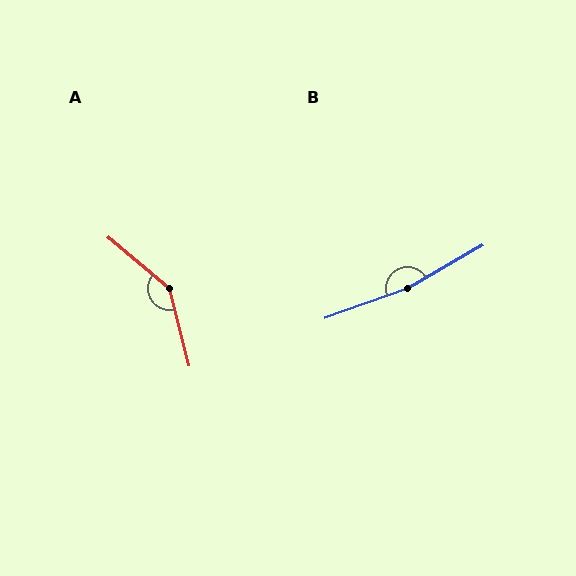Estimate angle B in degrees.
Approximately 170 degrees.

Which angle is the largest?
B, at approximately 170 degrees.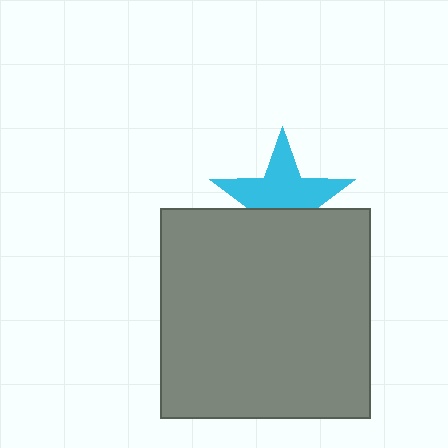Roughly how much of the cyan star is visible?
About half of it is visible (roughly 60%).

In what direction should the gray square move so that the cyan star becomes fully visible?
The gray square should move down. That is the shortest direction to clear the overlap and leave the cyan star fully visible.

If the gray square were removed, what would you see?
You would see the complete cyan star.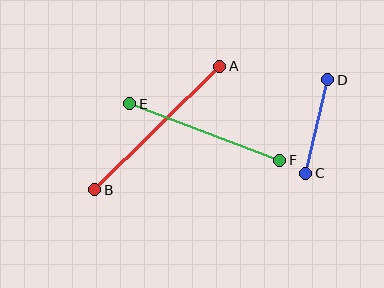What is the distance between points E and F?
The distance is approximately 160 pixels.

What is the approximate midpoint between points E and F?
The midpoint is at approximately (205, 132) pixels.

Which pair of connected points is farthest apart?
Points A and B are farthest apart.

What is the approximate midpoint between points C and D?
The midpoint is at approximately (317, 127) pixels.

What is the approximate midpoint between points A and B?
The midpoint is at approximately (157, 128) pixels.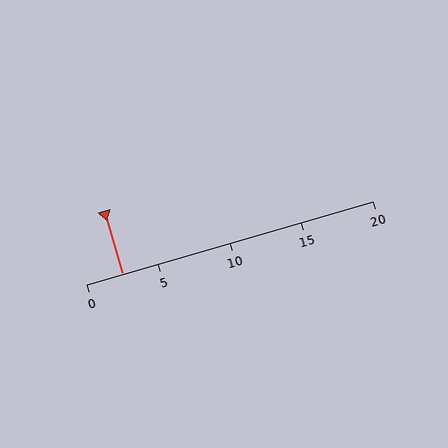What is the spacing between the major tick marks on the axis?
The major ticks are spaced 5 apart.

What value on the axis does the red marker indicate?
The marker indicates approximately 2.5.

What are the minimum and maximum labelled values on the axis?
The axis runs from 0 to 20.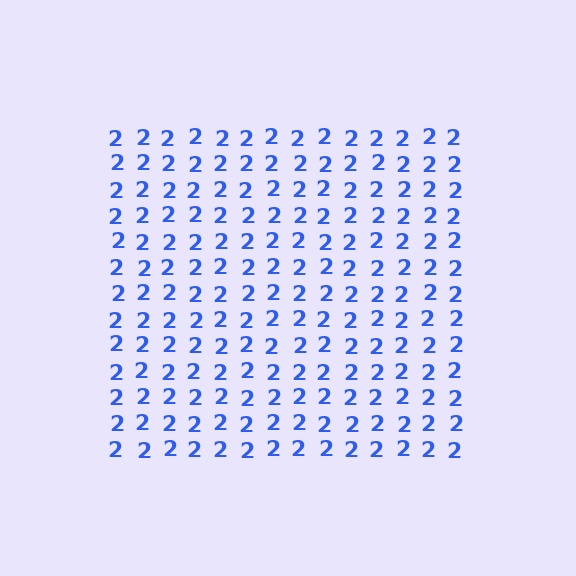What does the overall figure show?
The overall figure shows a square.